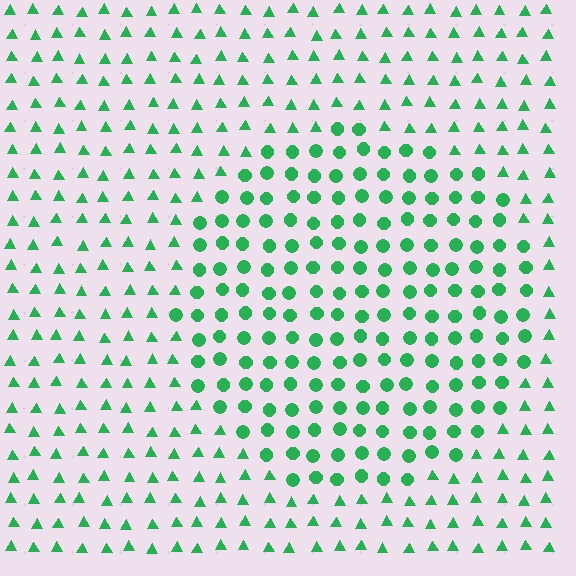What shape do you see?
I see a circle.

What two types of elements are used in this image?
The image uses circles inside the circle region and triangles outside it.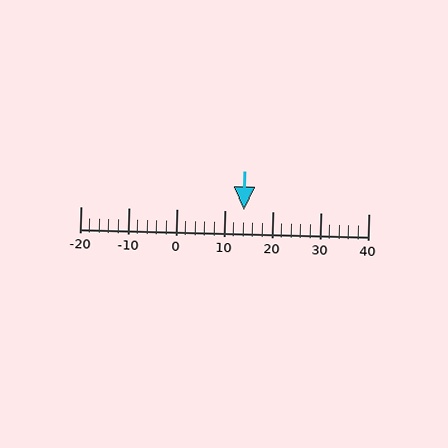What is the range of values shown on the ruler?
The ruler shows values from -20 to 40.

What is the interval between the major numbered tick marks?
The major tick marks are spaced 10 units apart.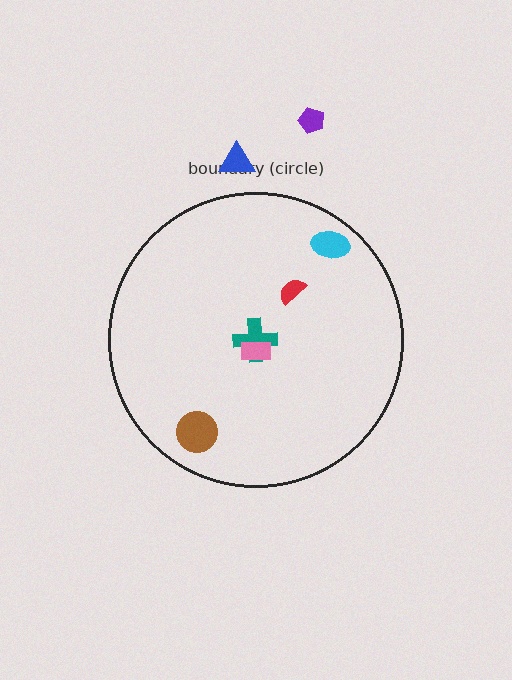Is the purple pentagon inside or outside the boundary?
Outside.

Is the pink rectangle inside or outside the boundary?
Inside.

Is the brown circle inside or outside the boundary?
Inside.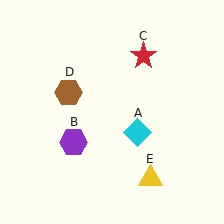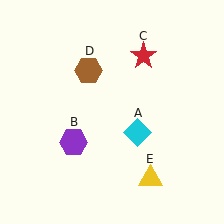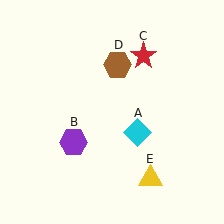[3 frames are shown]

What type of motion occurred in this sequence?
The brown hexagon (object D) rotated clockwise around the center of the scene.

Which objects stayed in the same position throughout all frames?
Cyan diamond (object A) and purple hexagon (object B) and red star (object C) and yellow triangle (object E) remained stationary.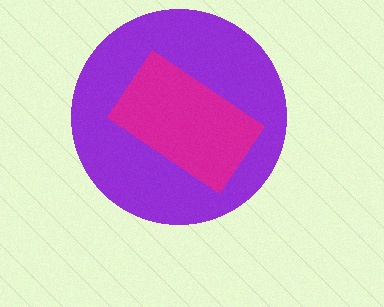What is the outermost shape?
The purple circle.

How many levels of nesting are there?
2.